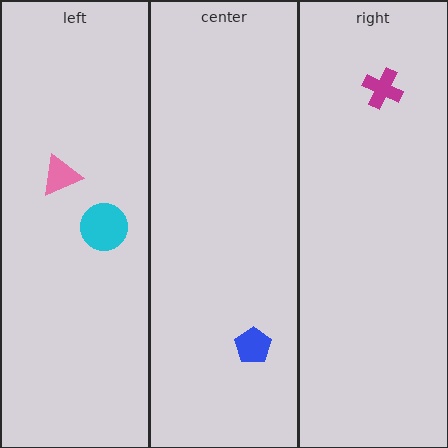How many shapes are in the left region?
2.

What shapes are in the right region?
The magenta cross.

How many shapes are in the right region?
1.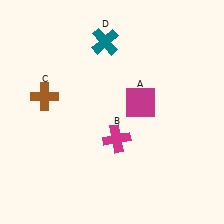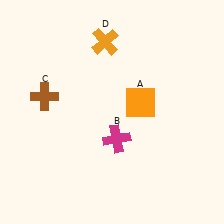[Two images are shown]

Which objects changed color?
A changed from magenta to orange. D changed from teal to orange.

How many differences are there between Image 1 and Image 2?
There are 2 differences between the two images.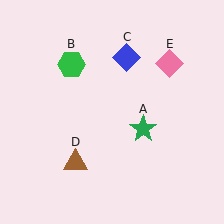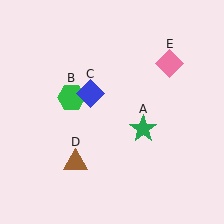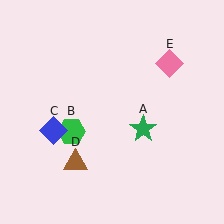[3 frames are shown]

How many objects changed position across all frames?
2 objects changed position: green hexagon (object B), blue diamond (object C).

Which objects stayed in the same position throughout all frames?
Green star (object A) and brown triangle (object D) and pink diamond (object E) remained stationary.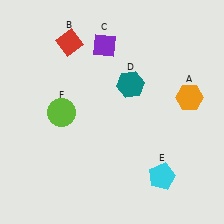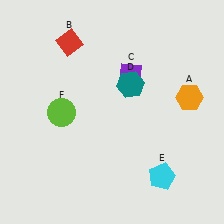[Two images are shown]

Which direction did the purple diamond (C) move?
The purple diamond (C) moved down.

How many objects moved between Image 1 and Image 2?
1 object moved between the two images.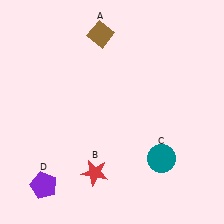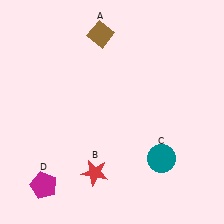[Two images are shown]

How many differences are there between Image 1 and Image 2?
There is 1 difference between the two images.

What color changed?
The pentagon (D) changed from purple in Image 1 to magenta in Image 2.